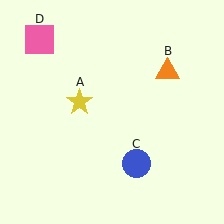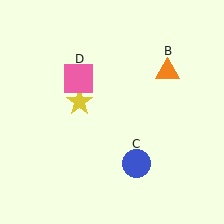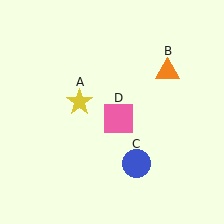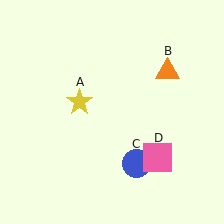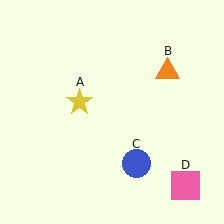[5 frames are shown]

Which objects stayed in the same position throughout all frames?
Yellow star (object A) and orange triangle (object B) and blue circle (object C) remained stationary.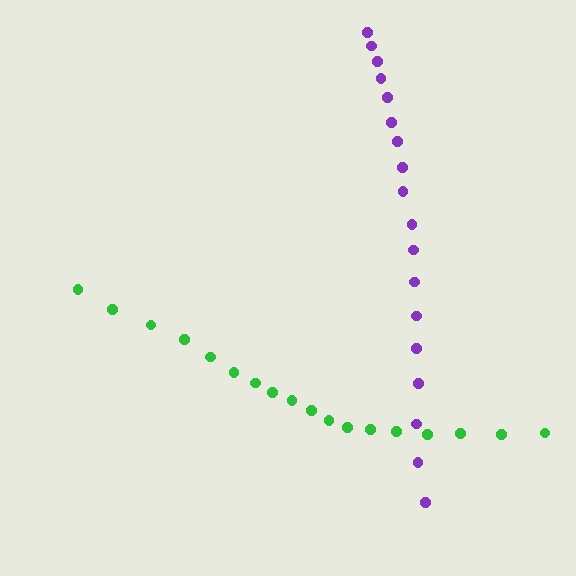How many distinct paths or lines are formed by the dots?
There are 2 distinct paths.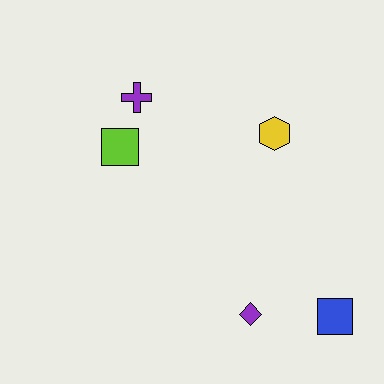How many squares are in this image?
There are 2 squares.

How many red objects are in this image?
There are no red objects.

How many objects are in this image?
There are 5 objects.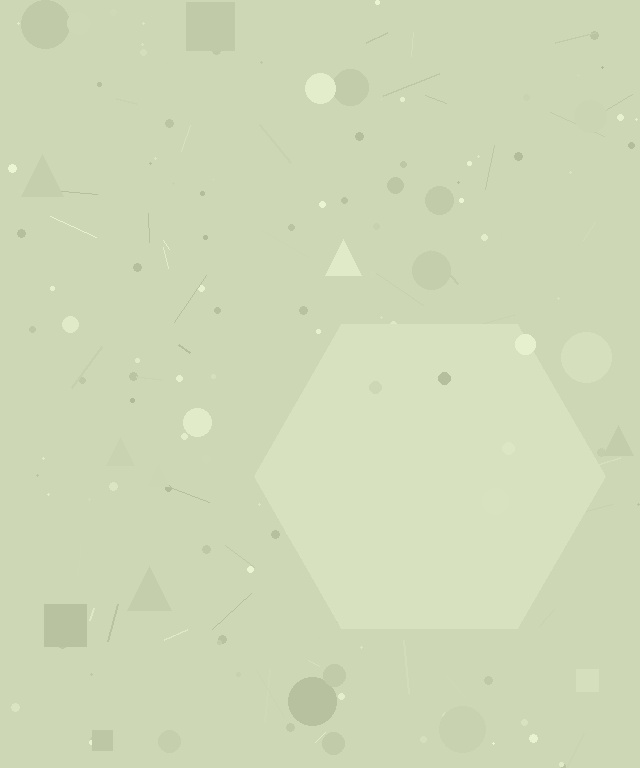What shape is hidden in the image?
A hexagon is hidden in the image.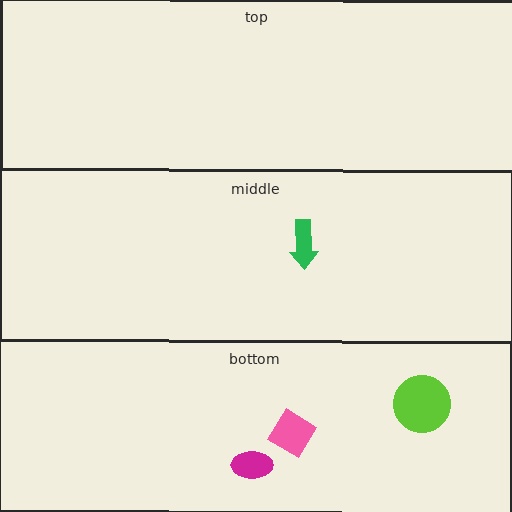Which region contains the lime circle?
The bottom region.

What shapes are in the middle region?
The green arrow.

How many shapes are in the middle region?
1.